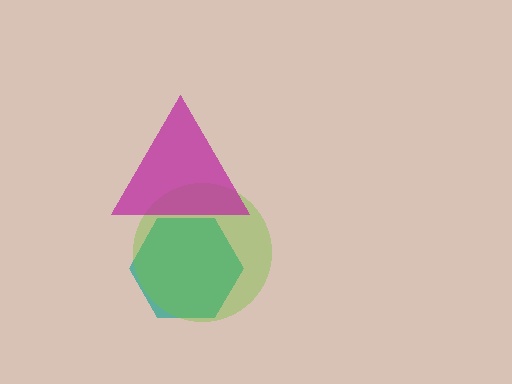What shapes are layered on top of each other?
The layered shapes are: a teal hexagon, a lime circle, a magenta triangle.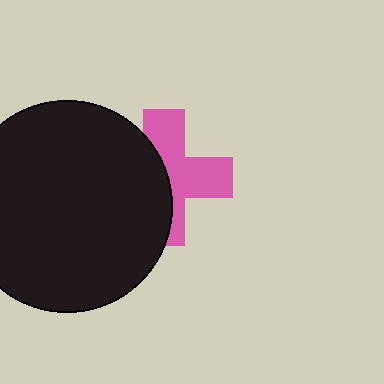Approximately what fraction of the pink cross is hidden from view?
Roughly 47% of the pink cross is hidden behind the black circle.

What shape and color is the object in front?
The object in front is a black circle.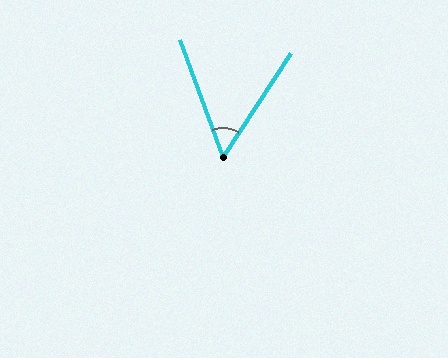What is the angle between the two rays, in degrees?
Approximately 53 degrees.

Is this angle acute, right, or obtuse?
It is acute.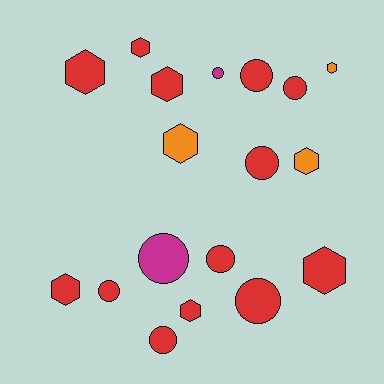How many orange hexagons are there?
There are 3 orange hexagons.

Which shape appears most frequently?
Circle, with 9 objects.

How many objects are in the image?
There are 18 objects.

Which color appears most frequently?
Red, with 13 objects.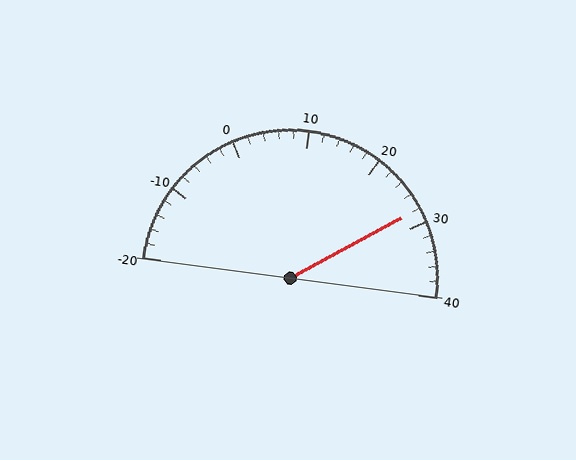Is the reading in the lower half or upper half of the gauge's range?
The reading is in the upper half of the range (-20 to 40).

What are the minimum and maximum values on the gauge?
The gauge ranges from -20 to 40.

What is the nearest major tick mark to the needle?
The nearest major tick mark is 30.